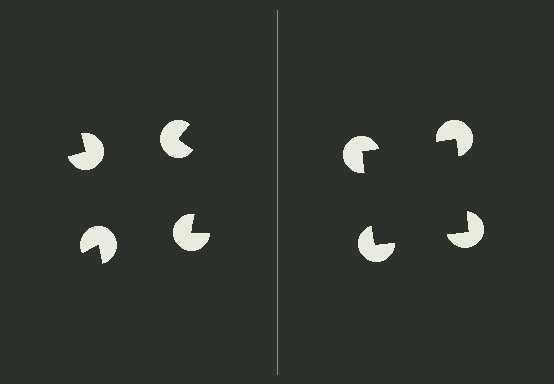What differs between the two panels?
The pac-man discs are positioned identically on both sides; only the wedge orientations differ. On the right they align to a square; on the left they are misaligned.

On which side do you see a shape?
An illusory square appears on the right side. On the left side the wedge cuts are rotated, so no coherent shape forms.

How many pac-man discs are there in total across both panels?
8 — 4 on each side.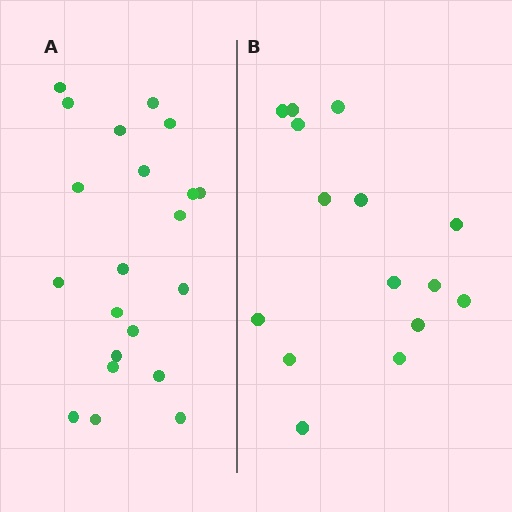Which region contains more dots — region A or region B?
Region A (the left region) has more dots.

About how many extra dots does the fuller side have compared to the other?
Region A has about 6 more dots than region B.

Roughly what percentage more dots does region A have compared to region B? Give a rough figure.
About 40% more.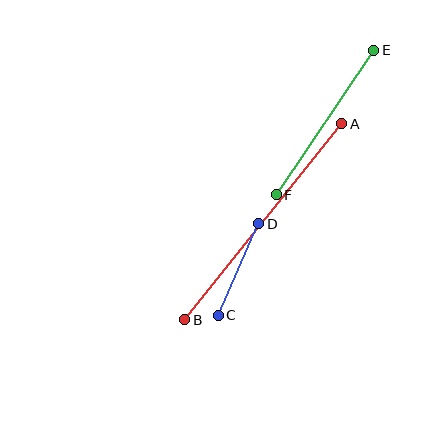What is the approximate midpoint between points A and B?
The midpoint is at approximately (263, 222) pixels.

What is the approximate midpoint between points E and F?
The midpoint is at approximately (325, 122) pixels.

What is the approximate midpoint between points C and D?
The midpoint is at approximately (239, 269) pixels.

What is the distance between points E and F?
The distance is approximately 175 pixels.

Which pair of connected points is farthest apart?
Points A and B are farthest apart.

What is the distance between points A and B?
The distance is approximately 251 pixels.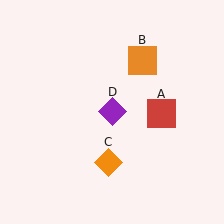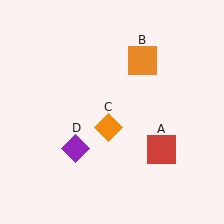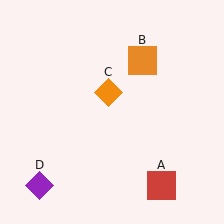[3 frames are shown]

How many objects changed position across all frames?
3 objects changed position: red square (object A), orange diamond (object C), purple diamond (object D).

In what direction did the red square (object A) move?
The red square (object A) moved down.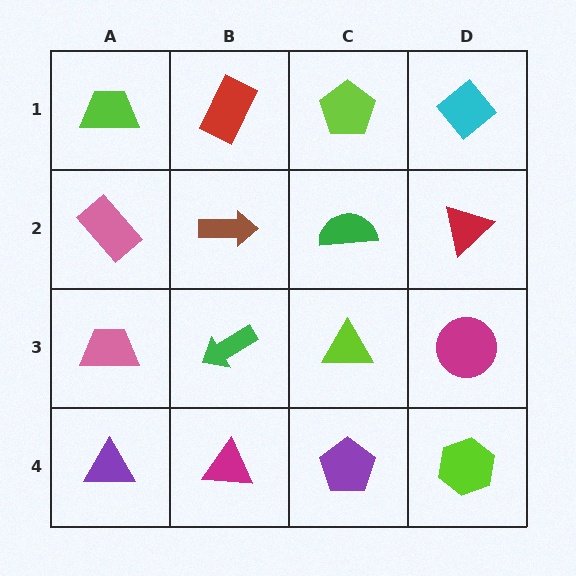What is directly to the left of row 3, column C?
A green arrow.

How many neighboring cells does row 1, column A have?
2.